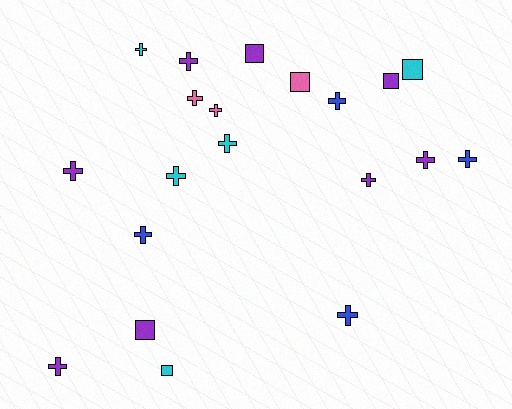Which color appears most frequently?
Purple, with 8 objects.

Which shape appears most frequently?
Cross, with 14 objects.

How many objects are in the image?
There are 20 objects.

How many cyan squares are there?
There are 2 cyan squares.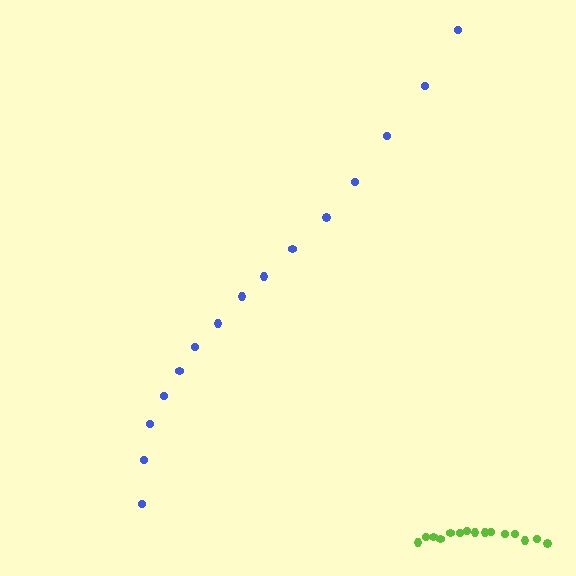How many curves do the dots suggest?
There are 2 distinct paths.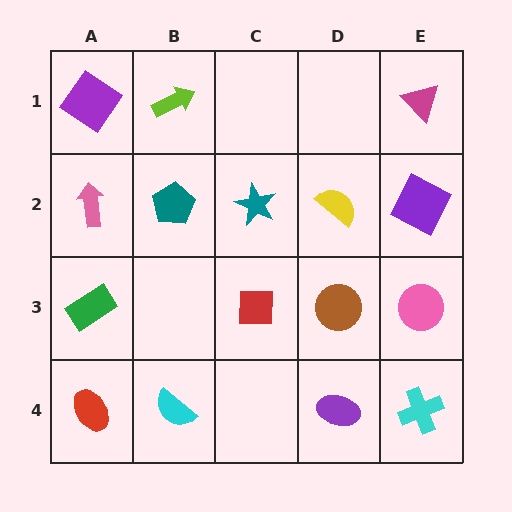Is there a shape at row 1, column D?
No, that cell is empty.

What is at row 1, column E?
A magenta triangle.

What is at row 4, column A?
A red ellipse.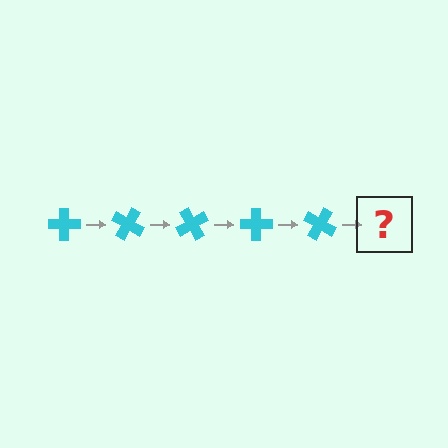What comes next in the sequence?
The next element should be a cyan cross rotated 150 degrees.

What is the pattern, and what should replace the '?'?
The pattern is that the cross rotates 30 degrees each step. The '?' should be a cyan cross rotated 150 degrees.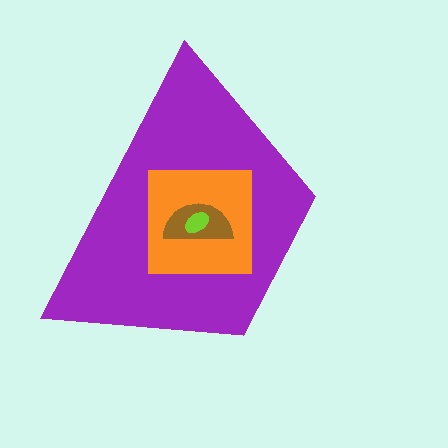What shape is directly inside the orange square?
The brown semicircle.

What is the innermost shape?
The lime ellipse.